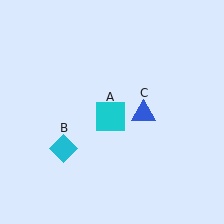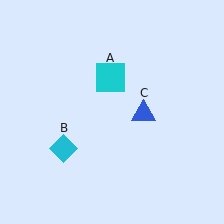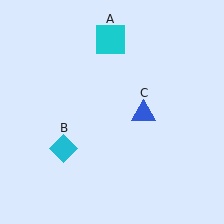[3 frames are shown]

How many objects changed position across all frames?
1 object changed position: cyan square (object A).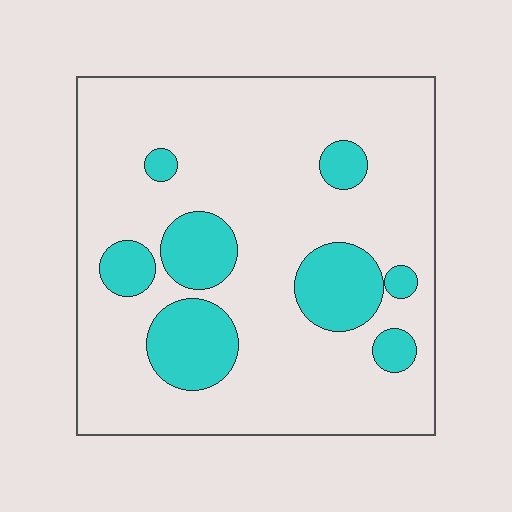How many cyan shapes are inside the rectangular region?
8.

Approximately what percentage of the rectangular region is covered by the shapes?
Approximately 20%.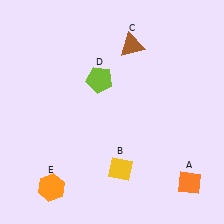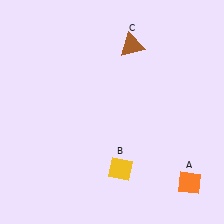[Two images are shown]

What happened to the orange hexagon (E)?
The orange hexagon (E) was removed in Image 2. It was in the bottom-left area of Image 1.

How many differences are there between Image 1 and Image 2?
There are 2 differences between the two images.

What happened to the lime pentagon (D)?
The lime pentagon (D) was removed in Image 2. It was in the top-left area of Image 1.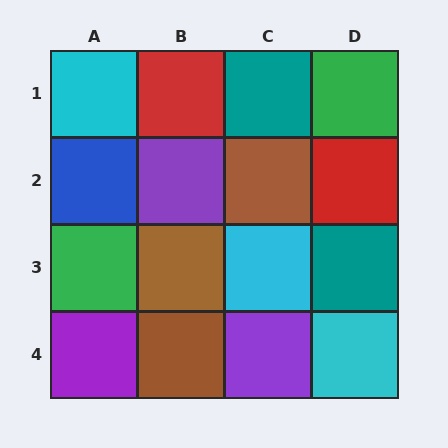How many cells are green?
2 cells are green.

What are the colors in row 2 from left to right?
Blue, purple, brown, red.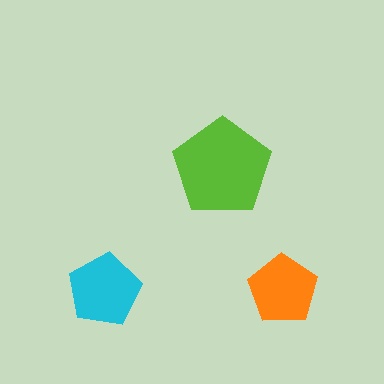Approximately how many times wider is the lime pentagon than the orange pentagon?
About 1.5 times wider.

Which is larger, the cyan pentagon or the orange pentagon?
The cyan one.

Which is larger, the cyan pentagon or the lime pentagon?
The lime one.